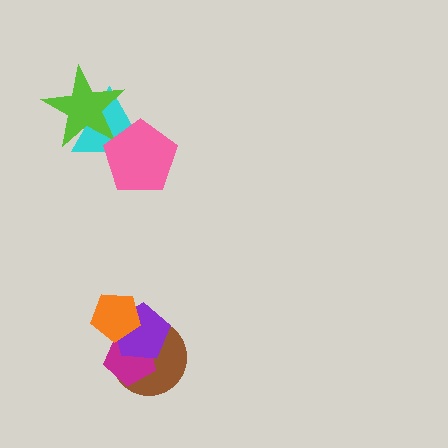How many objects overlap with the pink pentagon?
2 objects overlap with the pink pentagon.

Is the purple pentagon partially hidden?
Yes, it is partially covered by another shape.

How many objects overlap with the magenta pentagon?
3 objects overlap with the magenta pentagon.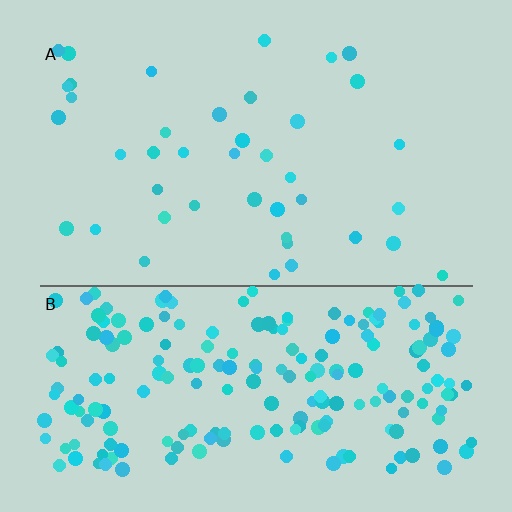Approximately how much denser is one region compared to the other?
Approximately 5.1× — region B over region A.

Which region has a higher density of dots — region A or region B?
B (the bottom).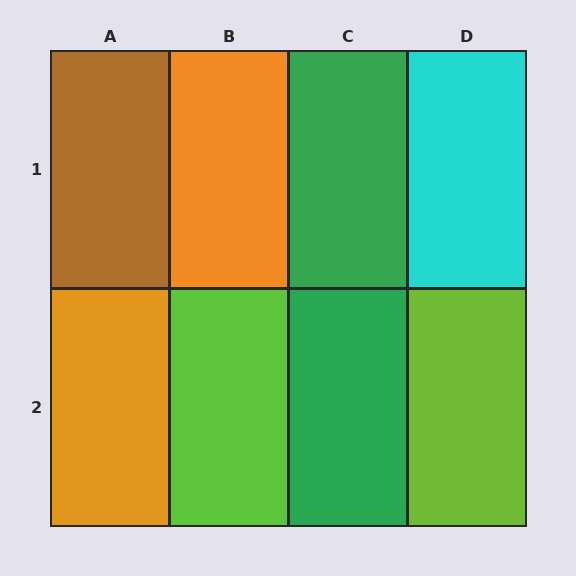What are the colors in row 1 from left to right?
Brown, orange, green, cyan.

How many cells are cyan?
1 cell is cyan.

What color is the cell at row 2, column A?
Orange.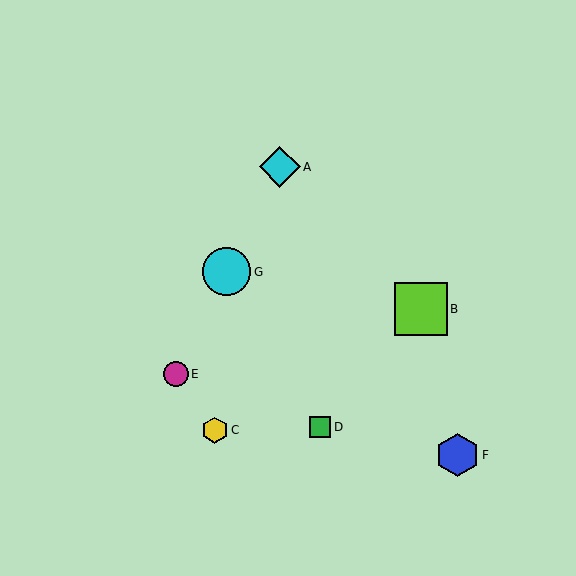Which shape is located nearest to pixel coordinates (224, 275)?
The cyan circle (labeled G) at (226, 272) is nearest to that location.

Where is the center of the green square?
The center of the green square is at (320, 427).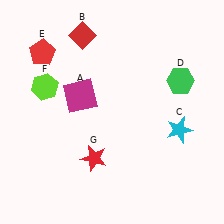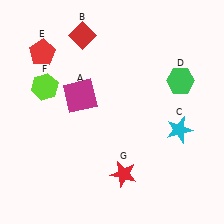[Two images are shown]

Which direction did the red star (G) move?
The red star (G) moved right.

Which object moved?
The red star (G) moved right.